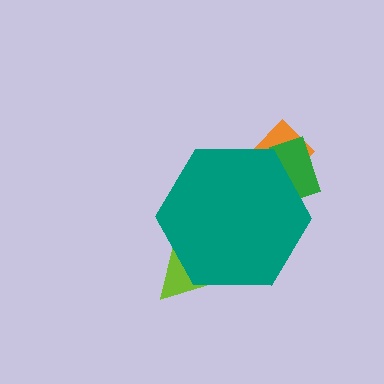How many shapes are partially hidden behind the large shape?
3 shapes are partially hidden.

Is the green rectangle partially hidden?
Yes, the green rectangle is partially hidden behind the teal hexagon.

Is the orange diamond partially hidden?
Yes, the orange diamond is partially hidden behind the teal hexagon.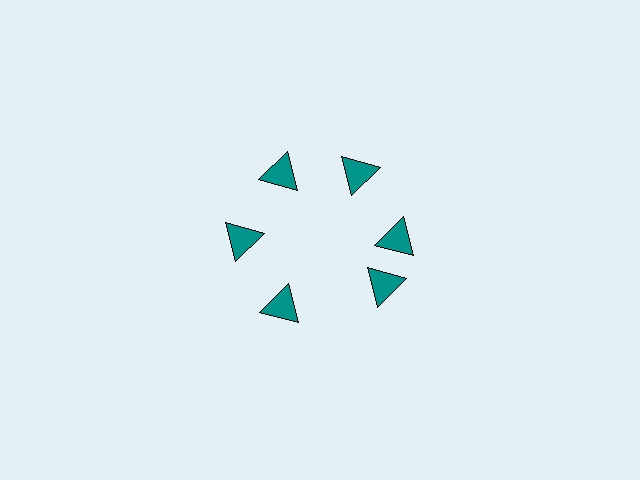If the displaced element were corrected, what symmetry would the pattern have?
It would have 6-fold rotational symmetry — the pattern would map onto itself every 60 degrees.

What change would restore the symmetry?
The symmetry would be restored by rotating it back into even spacing with its neighbors so that all 6 triangles sit at equal angles and equal distance from the center.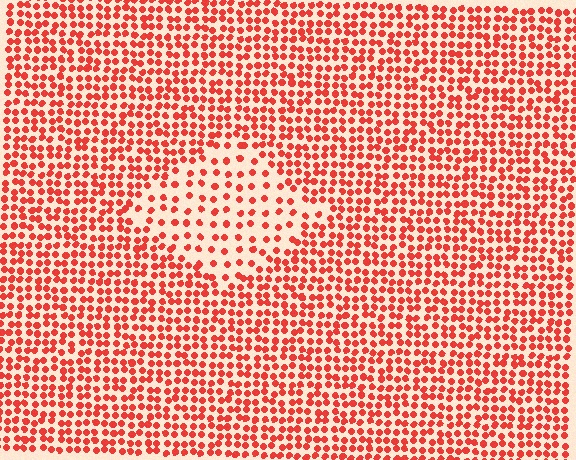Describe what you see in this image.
The image contains small red elements arranged at two different densities. A diamond-shaped region is visible where the elements are less densely packed than the surrounding area.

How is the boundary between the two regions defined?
The boundary is defined by a change in element density (approximately 2.1x ratio). All elements are the same color, size, and shape.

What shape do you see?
I see a diamond.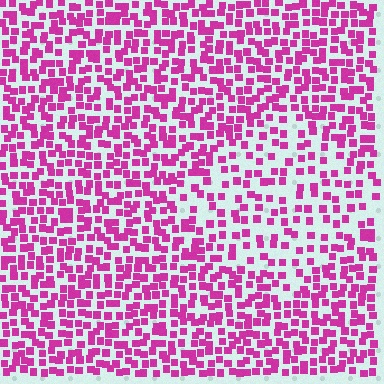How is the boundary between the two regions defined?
The boundary is defined by a change in element density (approximately 1.8x ratio). All elements are the same color, size, and shape.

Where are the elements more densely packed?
The elements are more densely packed outside the diamond boundary.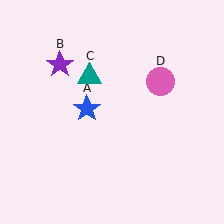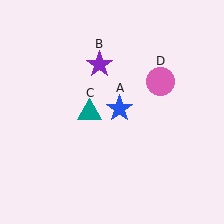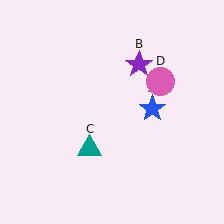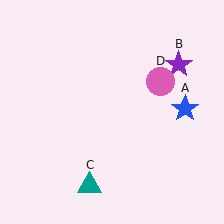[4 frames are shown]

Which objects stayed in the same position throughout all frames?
Pink circle (object D) remained stationary.